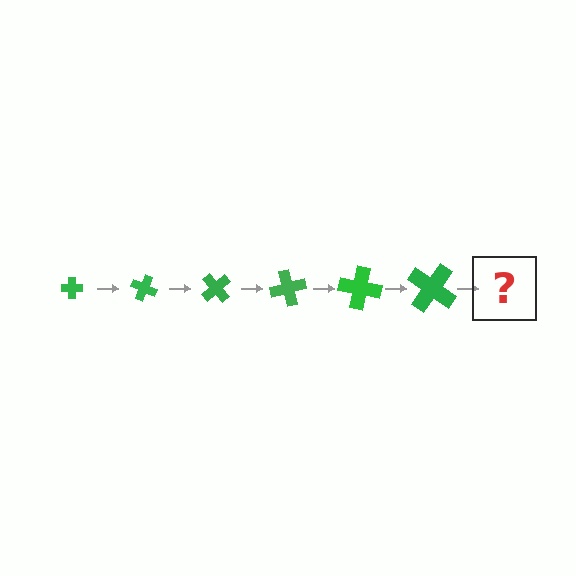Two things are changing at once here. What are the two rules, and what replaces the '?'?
The two rules are that the cross grows larger each step and it rotates 25 degrees each step. The '?' should be a cross, larger than the previous one and rotated 150 degrees from the start.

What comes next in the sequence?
The next element should be a cross, larger than the previous one and rotated 150 degrees from the start.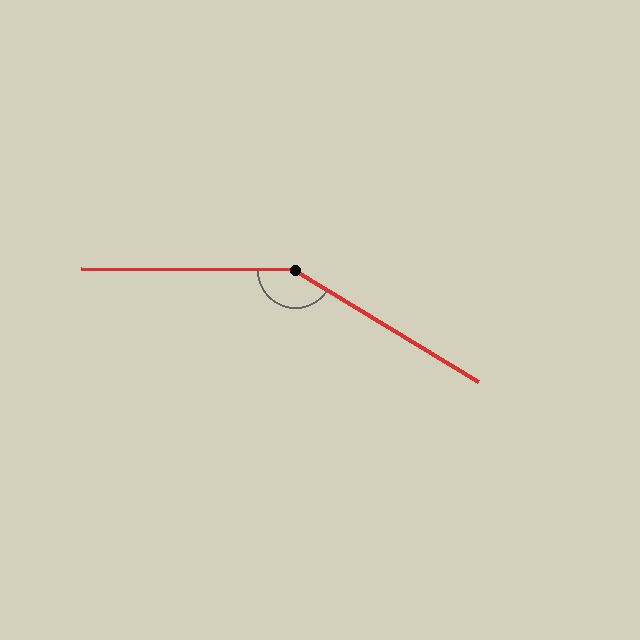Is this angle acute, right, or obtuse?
It is obtuse.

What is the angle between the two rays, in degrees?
Approximately 149 degrees.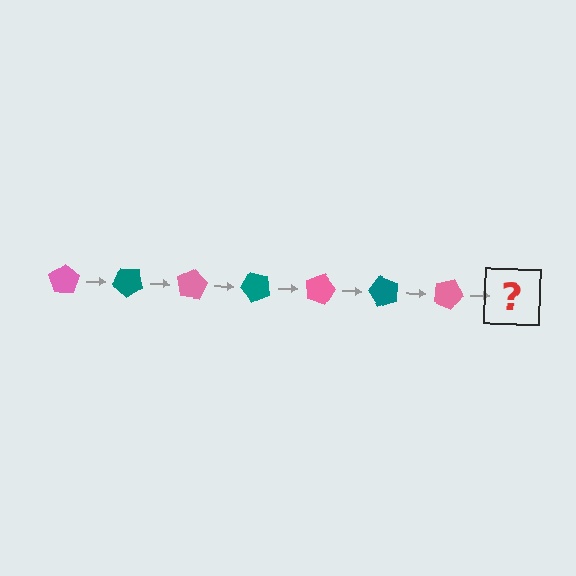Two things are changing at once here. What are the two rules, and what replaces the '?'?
The two rules are that it rotates 40 degrees each step and the color cycles through pink and teal. The '?' should be a teal pentagon, rotated 280 degrees from the start.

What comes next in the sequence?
The next element should be a teal pentagon, rotated 280 degrees from the start.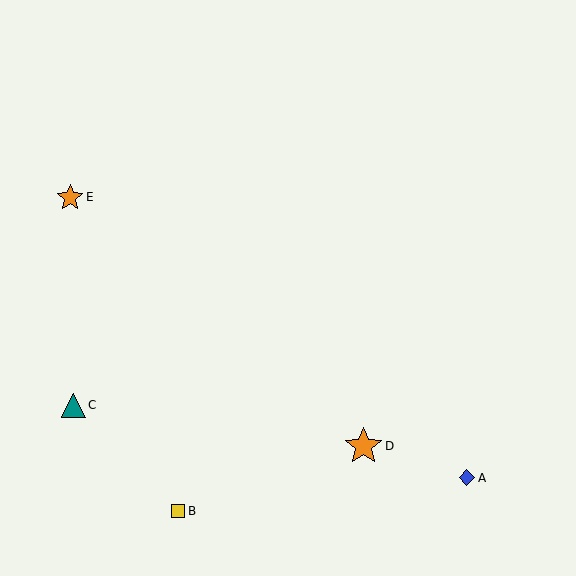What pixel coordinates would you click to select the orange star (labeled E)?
Click at (70, 197) to select the orange star E.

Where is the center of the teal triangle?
The center of the teal triangle is at (73, 405).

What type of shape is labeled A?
Shape A is a blue diamond.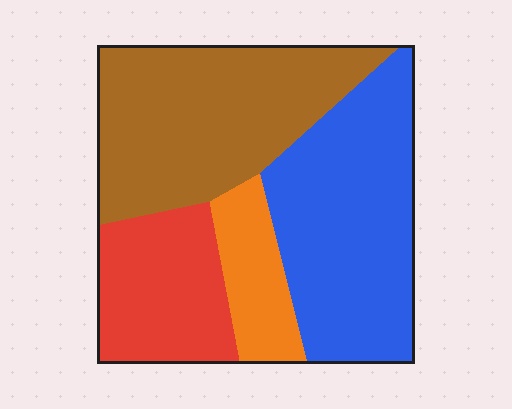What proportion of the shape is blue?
Blue covers around 35% of the shape.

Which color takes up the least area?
Orange, at roughly 10%.